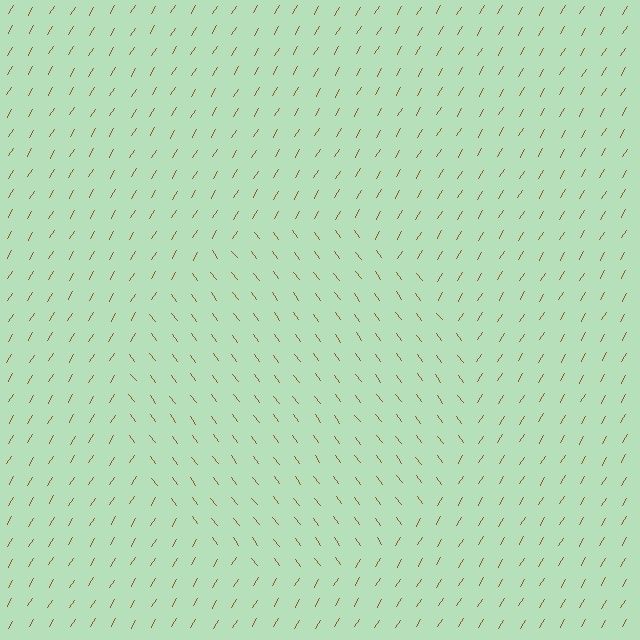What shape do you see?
I see a circle.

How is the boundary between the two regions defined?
The boundary is defined purely by a change in line orientation (approximately 68 degrees difference). All lines are the same color and thickness.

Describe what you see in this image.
The image is filled with small brown line segments. A circle region in the image has lines oriented differently from the surrounding lines, creating a visible texture boundary.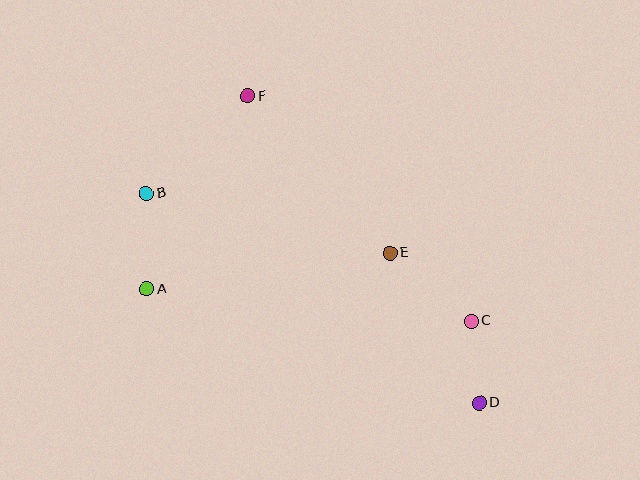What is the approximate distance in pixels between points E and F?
The distance between E and F is approximately 212 pixels.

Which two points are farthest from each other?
Points B and D are farthest from each other.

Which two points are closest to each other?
Points C and D are closest to each other.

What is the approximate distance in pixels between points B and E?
The distance between B and E is approximately 251 pixels.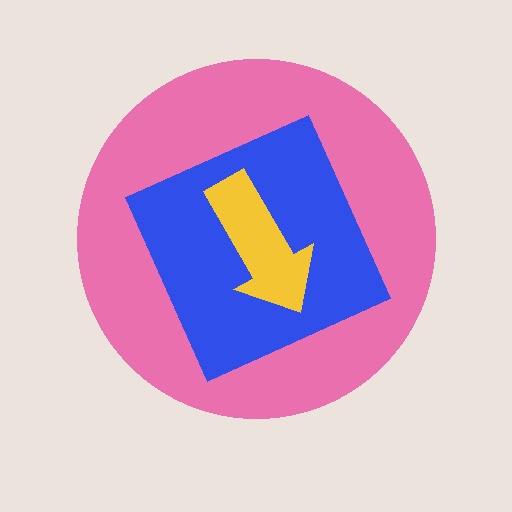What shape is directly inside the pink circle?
The blue square.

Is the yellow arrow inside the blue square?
Yes.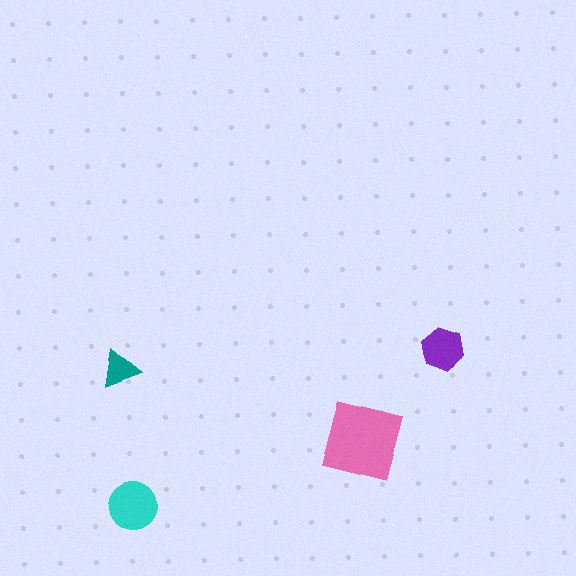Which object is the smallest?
The teal triangle.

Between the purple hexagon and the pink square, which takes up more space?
The pink square.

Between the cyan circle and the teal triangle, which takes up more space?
The cyan circle.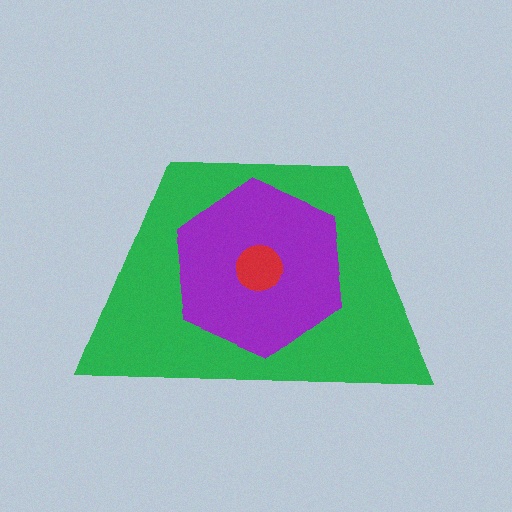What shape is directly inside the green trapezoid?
The purple hexagon.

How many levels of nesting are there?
3.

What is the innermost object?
The red circle.